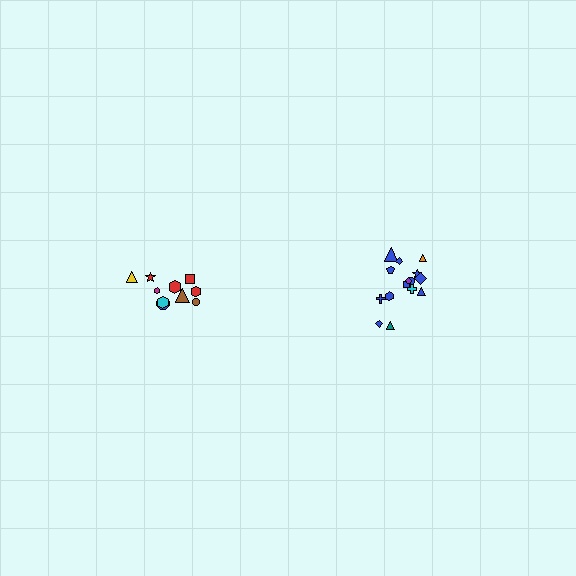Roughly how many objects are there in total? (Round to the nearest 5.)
Roughly 25 objects in total.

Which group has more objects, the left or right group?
The right group.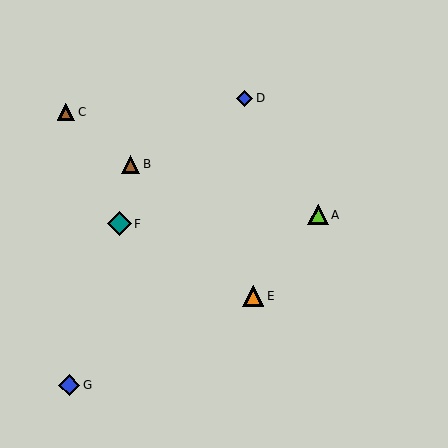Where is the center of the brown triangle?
The center of the brown triangle is at (131, 164).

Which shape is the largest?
The teal diamond (labeled F) is the largest.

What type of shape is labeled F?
Shape F is a teal diamond.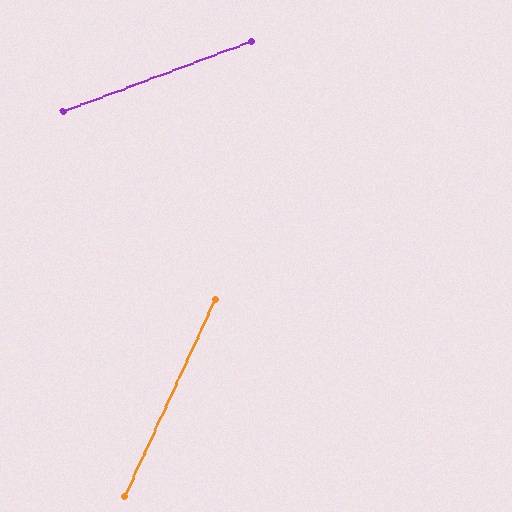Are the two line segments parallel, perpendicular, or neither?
Neither parallel nor perpendicular — they differ by about 45°.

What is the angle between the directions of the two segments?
Approximately 45 degrees.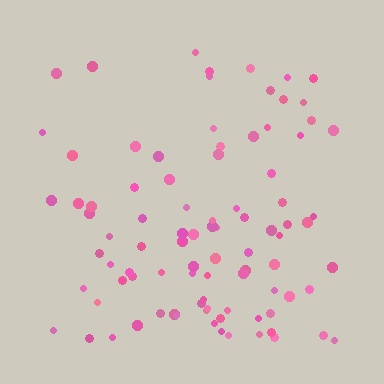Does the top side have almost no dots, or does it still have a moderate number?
Still a moderate number, just noticeably fewer than the bottom.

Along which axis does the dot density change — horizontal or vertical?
Vertical.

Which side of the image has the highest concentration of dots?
The bottom.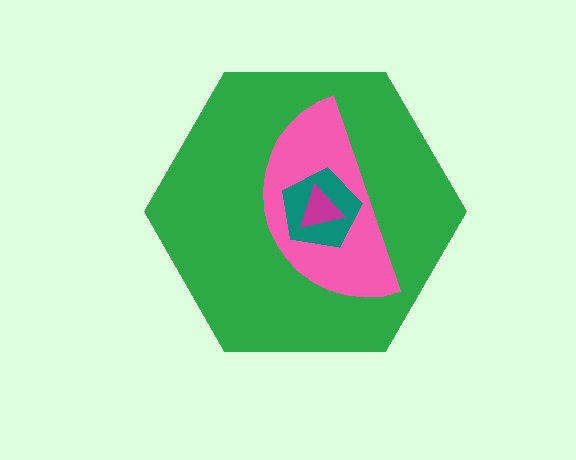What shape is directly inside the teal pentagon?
The magenta triangle.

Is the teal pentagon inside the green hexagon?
Yes.